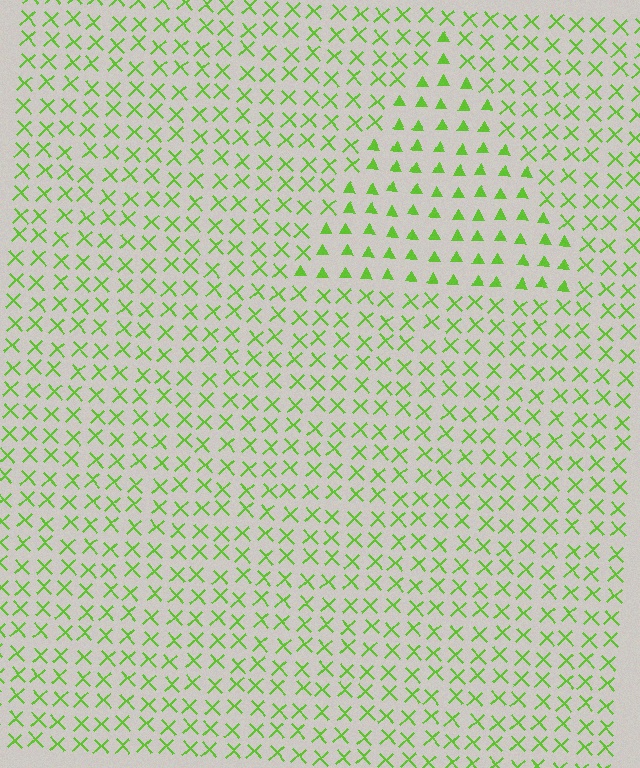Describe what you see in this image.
The image is filled with small lime elements arranged in a uniform grid. A triangle-shaped region contains triangles, while the surrounding area contains X marks. The boundary is defined purely by the change in element shape.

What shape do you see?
I see a triangle.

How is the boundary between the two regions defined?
The boundary is defined by a change in element shape: triangles inside vs. X marks outside. All elements share the same color and spacing.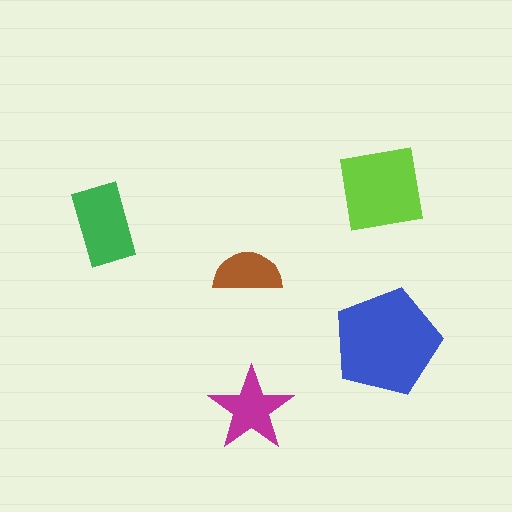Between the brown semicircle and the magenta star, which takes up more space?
The magenta star.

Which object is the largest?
The blue pentagon.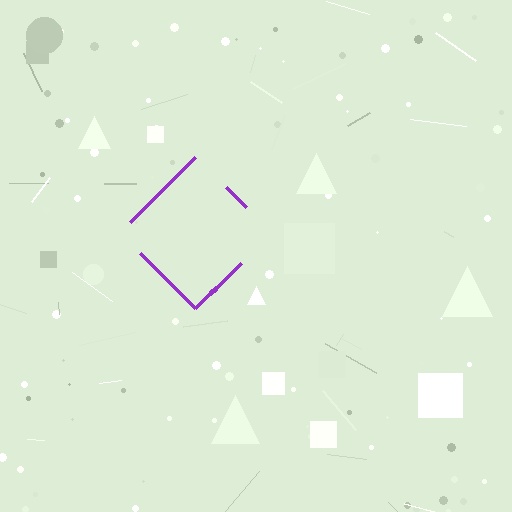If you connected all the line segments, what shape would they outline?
They would outline a diamond.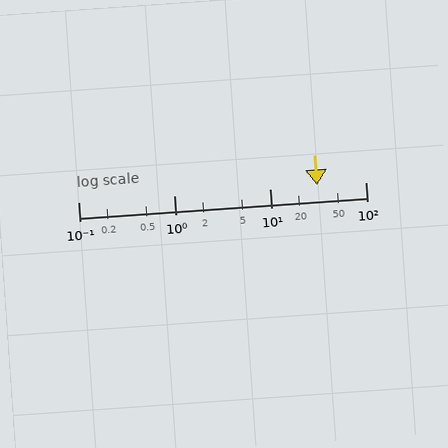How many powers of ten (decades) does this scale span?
The scale spans 3 decades, from 0.1 to 100.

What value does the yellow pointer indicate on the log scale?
The pointer indicates approximately 31.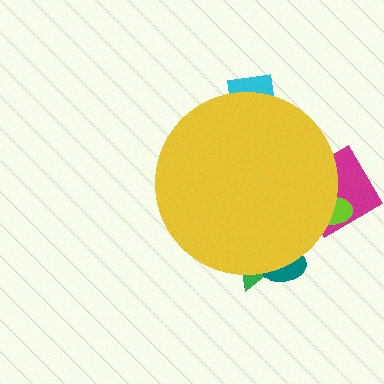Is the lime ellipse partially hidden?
Yes, the lime ellipse is partially hidden behind the yellow circle.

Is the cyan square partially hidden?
Yes, the cyan square is partially hidden behind the yellow circle.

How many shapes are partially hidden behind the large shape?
5 shapes are partially hidden.